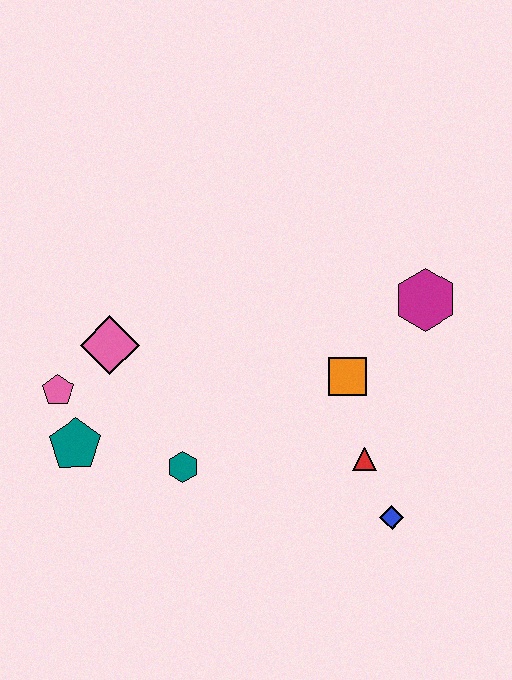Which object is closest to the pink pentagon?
The teal pentagon is closest to the pink pentagon.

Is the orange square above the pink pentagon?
Yes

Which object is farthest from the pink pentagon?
The magenta hexagon is farthest from the pink pentagon.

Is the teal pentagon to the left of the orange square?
Yes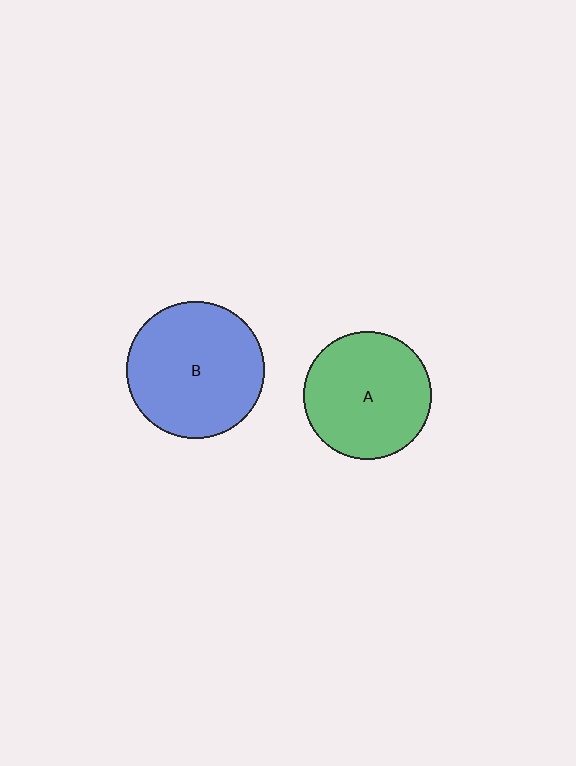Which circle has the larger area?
Circle B (blue).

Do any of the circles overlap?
No, none of the circles overlap.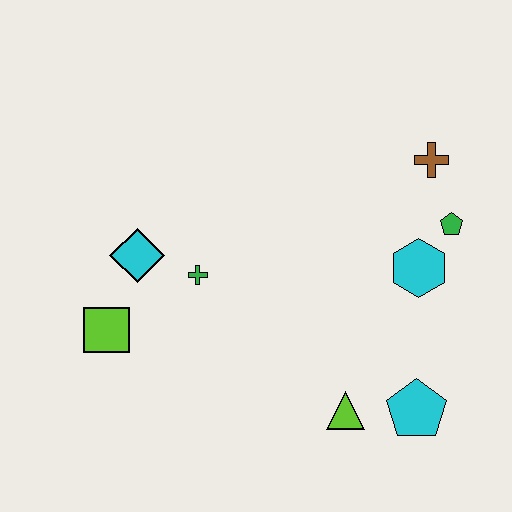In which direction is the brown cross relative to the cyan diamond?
The brown cross is to the right of the cyan diamond.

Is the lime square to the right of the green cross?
No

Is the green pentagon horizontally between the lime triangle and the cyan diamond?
No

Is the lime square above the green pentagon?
No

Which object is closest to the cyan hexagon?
The green pentagon is closest to the cyan hexagon.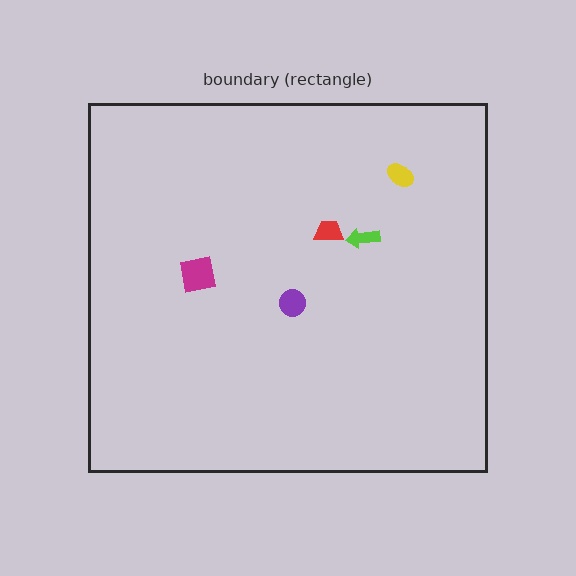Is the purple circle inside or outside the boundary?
Inside.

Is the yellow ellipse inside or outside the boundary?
Inside.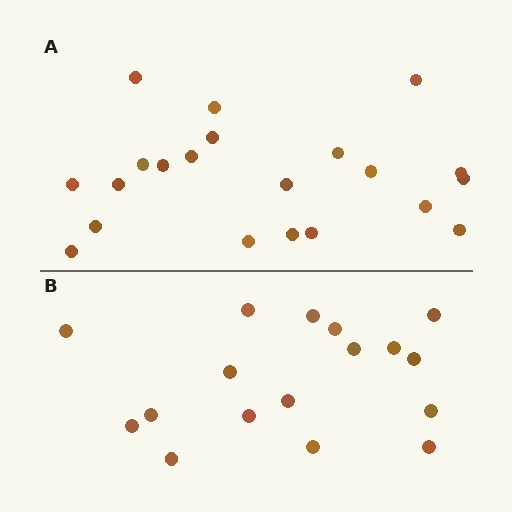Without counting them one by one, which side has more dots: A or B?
Region A (the top region) has more dots.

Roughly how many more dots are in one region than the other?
Region A has about 4 more dots than region B.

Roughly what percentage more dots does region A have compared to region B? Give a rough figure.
About 25% more.